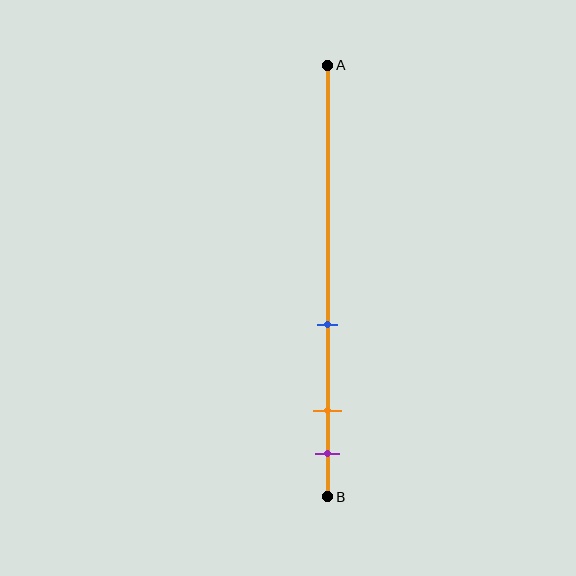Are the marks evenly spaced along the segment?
No, the marks are not evenly spaced.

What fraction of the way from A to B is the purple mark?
The purple mark is approximately 90% (0.9) of the way from A to B.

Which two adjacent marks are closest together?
The orange and purple marks are the closest adjacent pair.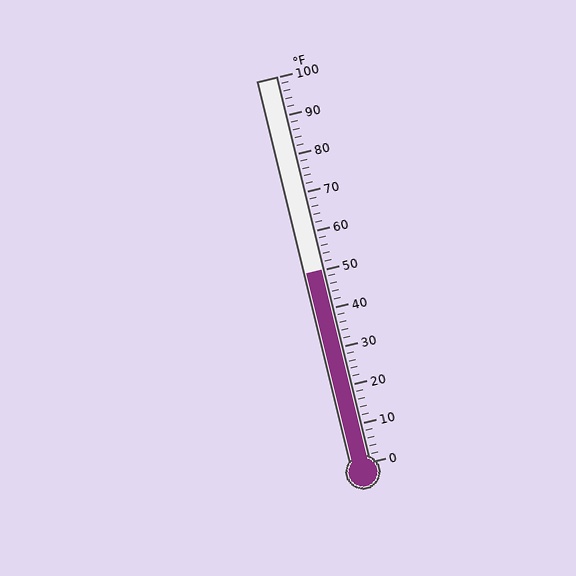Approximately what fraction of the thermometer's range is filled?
The thermometer is filled to approximately 50% of its range.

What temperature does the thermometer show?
The thermometer shows approximately 50°F.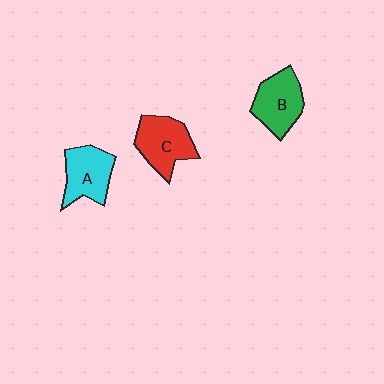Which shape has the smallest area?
Shape A (cyan).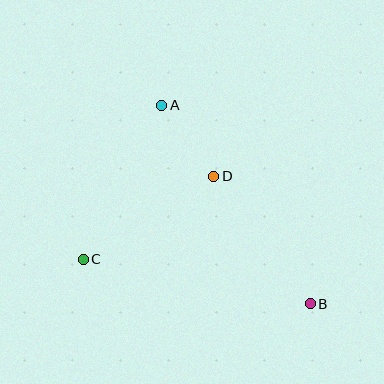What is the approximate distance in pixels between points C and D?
The distance between C and D is approximately 155 pixels.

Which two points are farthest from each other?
Points A and B are farthest from each other.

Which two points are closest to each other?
Points A and D are closest to each other.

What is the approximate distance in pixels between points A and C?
The distance between A and C is approximately 173 pixels.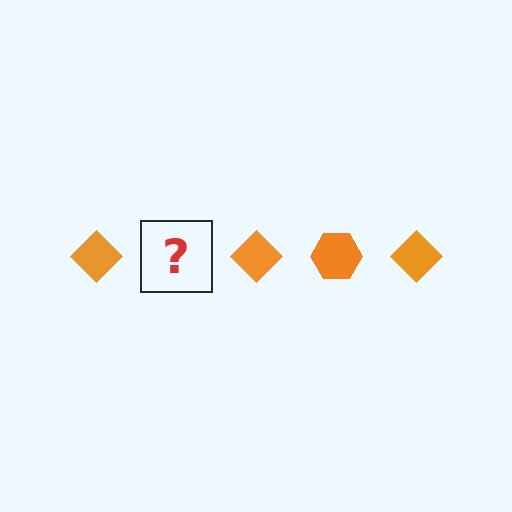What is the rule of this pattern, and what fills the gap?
The rule is that the pattern cycles through diamond, hexagon shapes in orange. The gap should be filled with an orange hexagon.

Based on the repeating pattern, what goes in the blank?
The blank should be an orange hexagon.